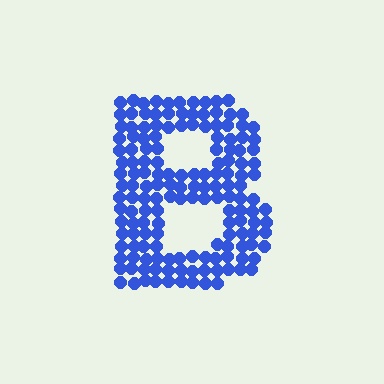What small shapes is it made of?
It is made of small circles.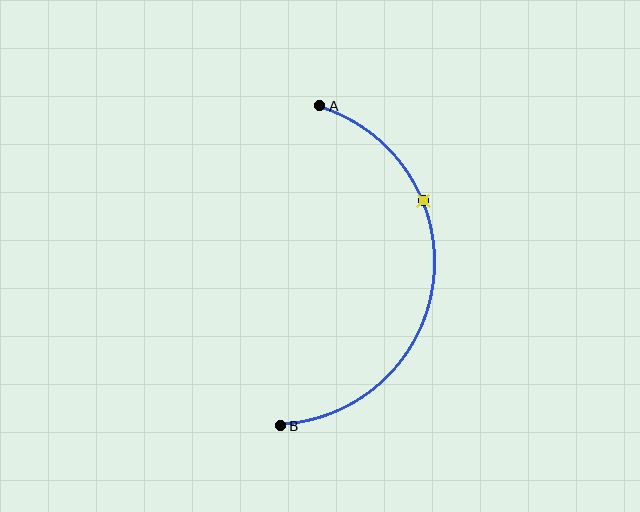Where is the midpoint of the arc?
The arc midpoint is the point on the curve farthest from the straight line joining A and B. It sits to the right of that line.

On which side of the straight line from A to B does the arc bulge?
The arc bulges to the right of the straight line connecting A and B.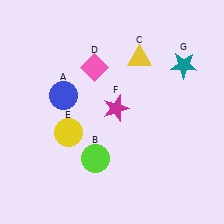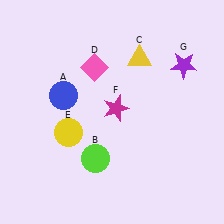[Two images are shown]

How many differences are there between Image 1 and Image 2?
There is 1 difference between the two images.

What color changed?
The star (G) changed from teal in Image 1 to purple in Image 2.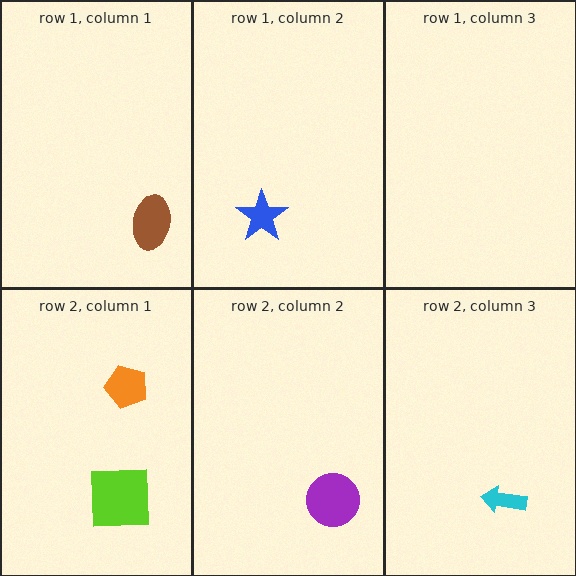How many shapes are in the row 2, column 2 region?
1.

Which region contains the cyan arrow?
The row 2, column 3 region.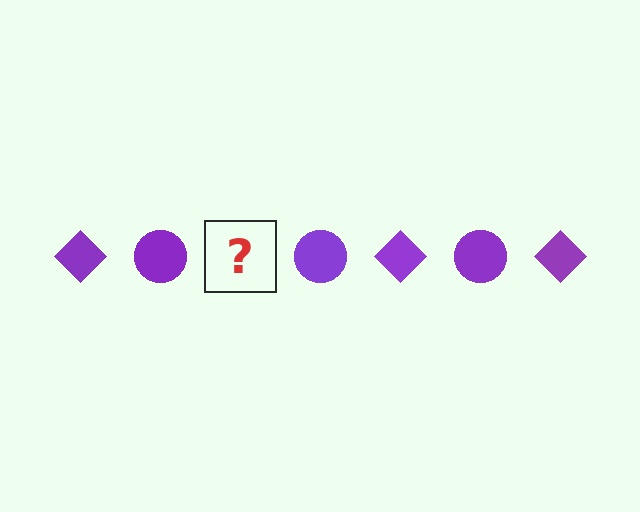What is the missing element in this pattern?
The missing element is a purple diamond.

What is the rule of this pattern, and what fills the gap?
The rule is that the pattern cycles through diamond, circle shapes in purple. The gap should be filled with a purple diamond.